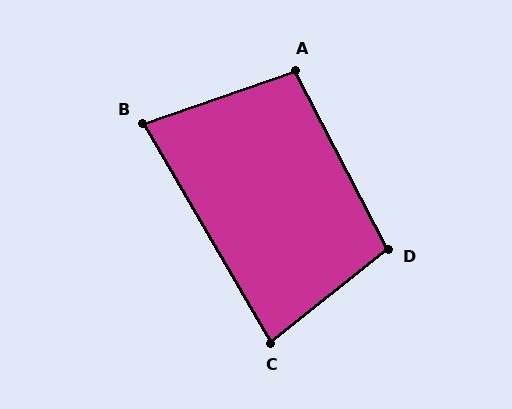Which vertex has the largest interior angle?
D, at approximately 101 degrees.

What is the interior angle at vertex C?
Approximately 82 degrees (acute).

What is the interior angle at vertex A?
Approximately 98 degrees (obtuse).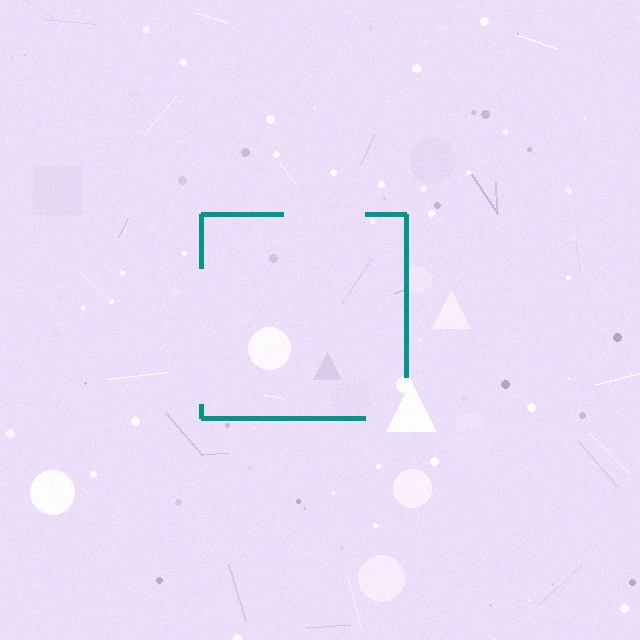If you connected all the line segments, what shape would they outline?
They would outline a square.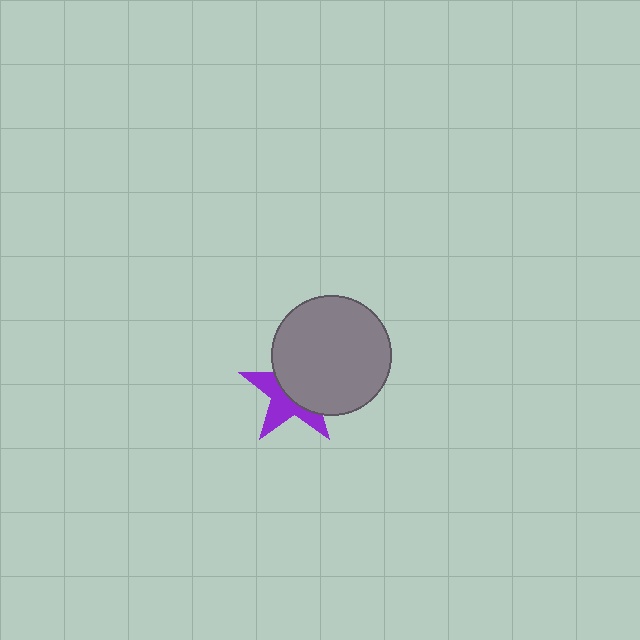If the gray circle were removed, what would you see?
You would see the complete purple star.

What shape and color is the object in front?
The object in front is a gray circle.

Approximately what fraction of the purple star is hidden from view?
Roughly 56% of the purple star is hidden behind the gray circle.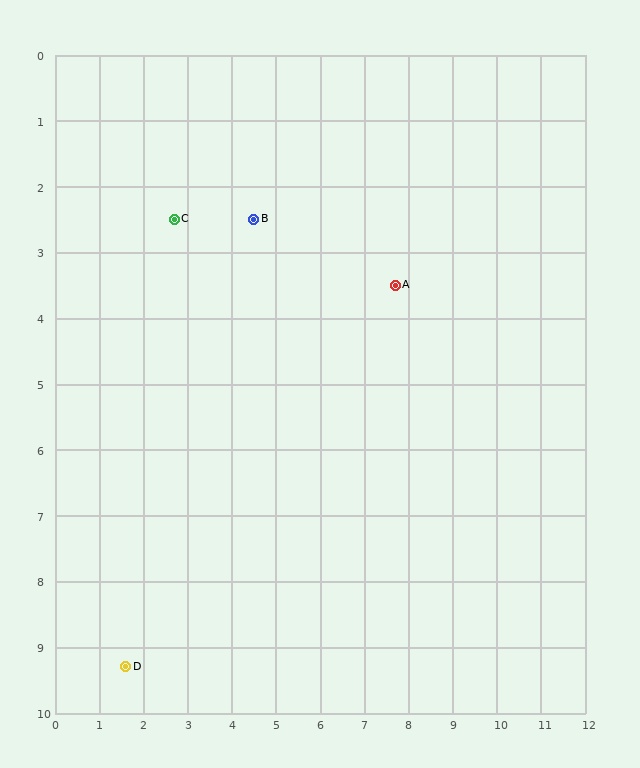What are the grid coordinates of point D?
Point D is at approximately (1.6, 9.3).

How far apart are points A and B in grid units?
Points A and B are about 3.4 grid units apart.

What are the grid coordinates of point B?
Point B is at approximately (4.5, 2.5).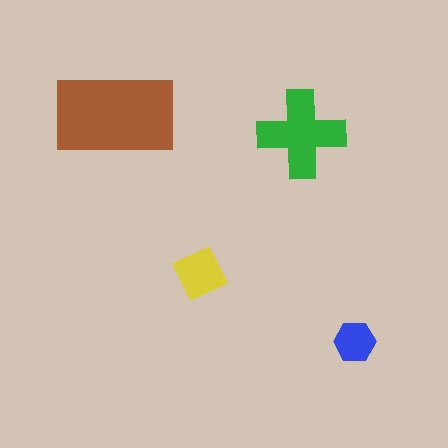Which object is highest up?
The brown rectangle is topmost.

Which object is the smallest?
The blue hexagon.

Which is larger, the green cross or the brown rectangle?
The brown rectangle.